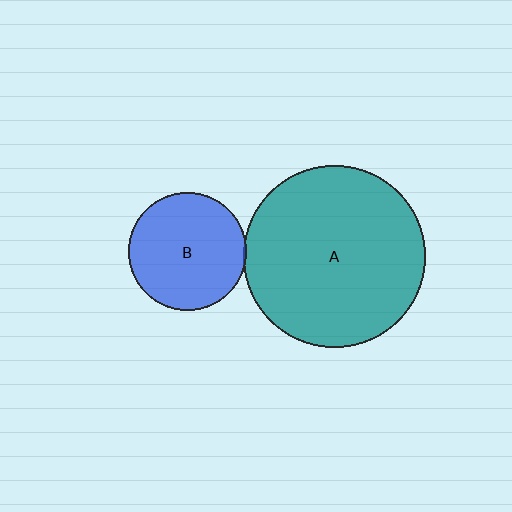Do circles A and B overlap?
Yes.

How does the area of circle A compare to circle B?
Approximately 2.4 times.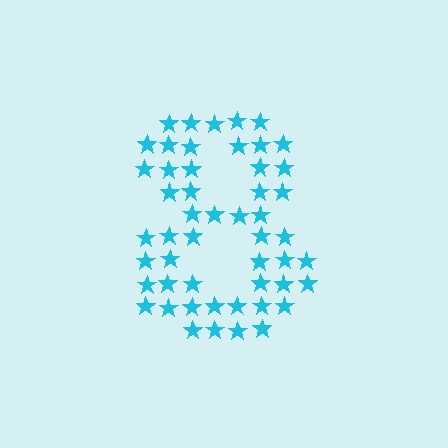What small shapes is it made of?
It is made of small stars.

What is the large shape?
The large shape is the digit 8.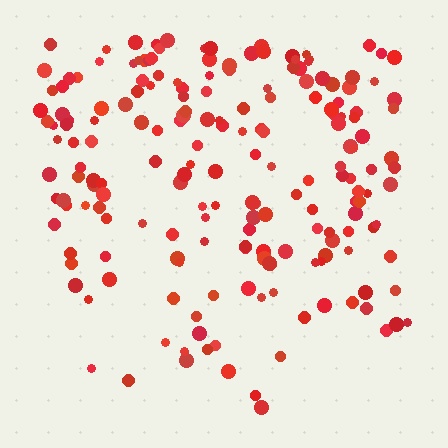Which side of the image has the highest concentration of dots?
The top.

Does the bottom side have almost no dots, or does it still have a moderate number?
Still a moderate number, just noticeably fewer than the top.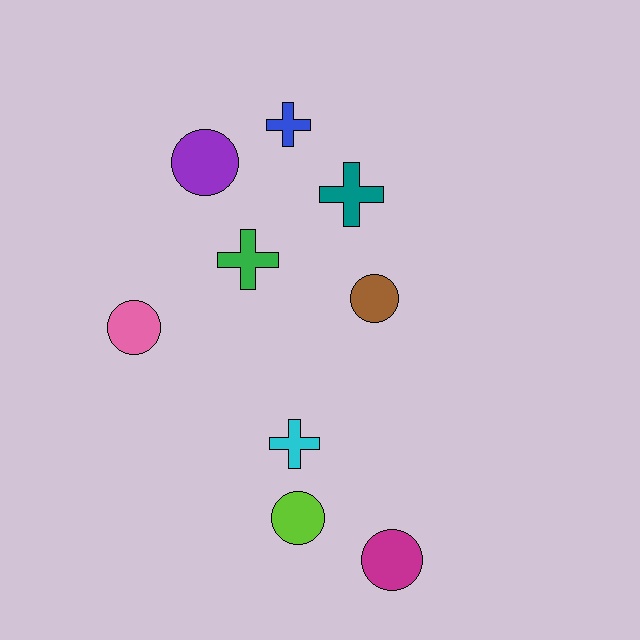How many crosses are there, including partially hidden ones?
There are 4 crosses.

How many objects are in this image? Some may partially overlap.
There are 9 objects.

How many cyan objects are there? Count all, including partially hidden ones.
There is 1 cyan object.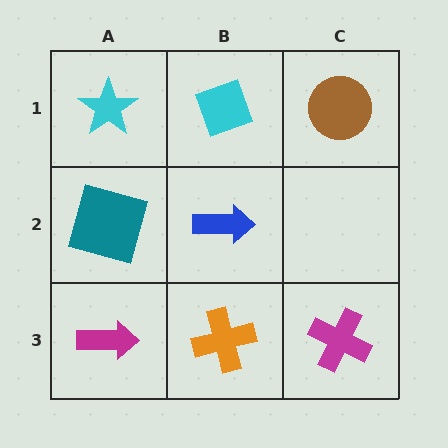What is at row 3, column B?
An orange cross.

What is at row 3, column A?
A magenta arrow.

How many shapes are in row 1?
3 shapes.